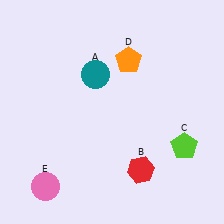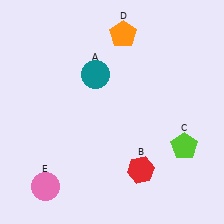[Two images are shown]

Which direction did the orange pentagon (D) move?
The orange pentagon (D) moved up.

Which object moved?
The orange pentagon (D) moved up.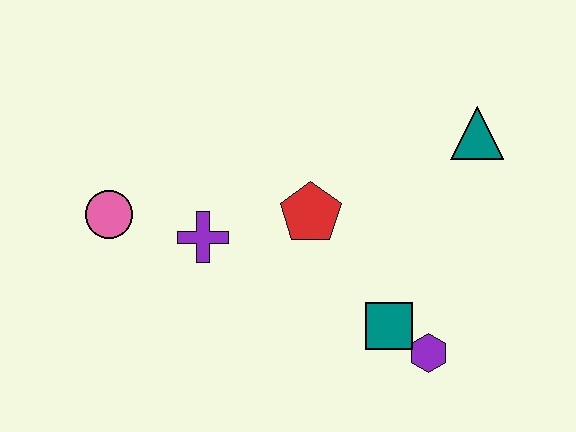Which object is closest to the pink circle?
The purple cross is closest to the pink circle.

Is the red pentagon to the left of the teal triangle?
Yes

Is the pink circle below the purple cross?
No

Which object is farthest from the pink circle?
The teal triangle is farthest from the pink circle.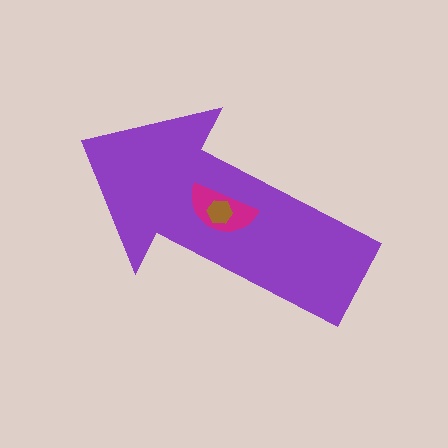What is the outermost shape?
The purple arrow.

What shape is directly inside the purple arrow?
The magenta semicircle.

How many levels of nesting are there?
3.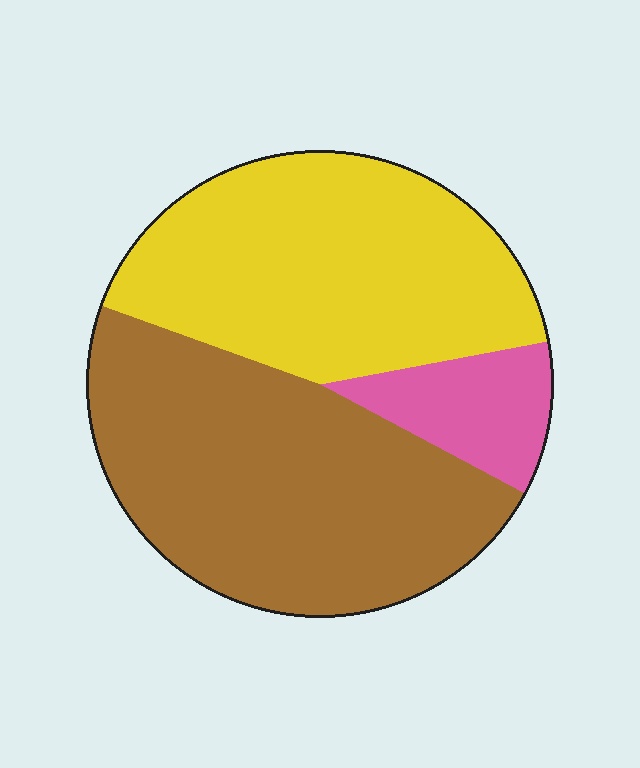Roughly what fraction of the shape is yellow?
Yellow covers around 40% of the shape.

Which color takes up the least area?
Pink, at roughly 10%.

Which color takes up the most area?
Brown, at roughly 50%.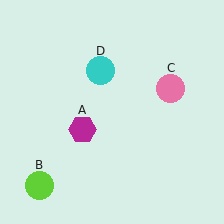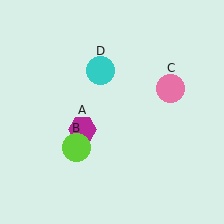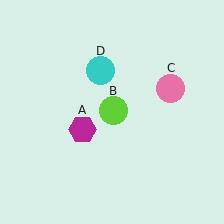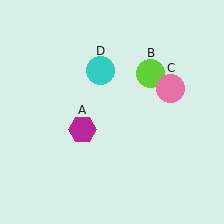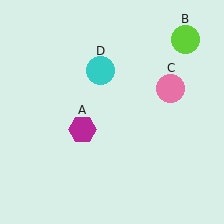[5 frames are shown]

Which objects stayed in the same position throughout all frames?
Magenta hexagon (object A) and pink circle (object C) and cyan circle (object D) remained stationary.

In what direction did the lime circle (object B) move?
The lime circle (object B) moved up and to the right.